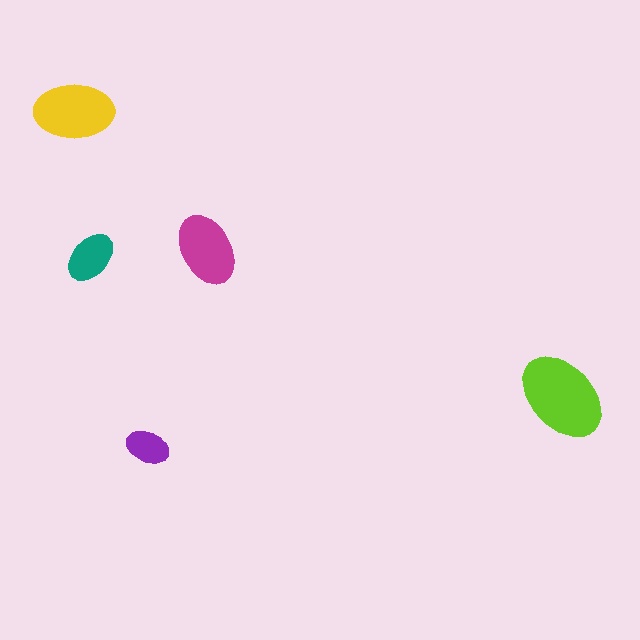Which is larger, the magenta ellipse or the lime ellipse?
The lime one.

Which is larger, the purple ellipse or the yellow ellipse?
The yellow one.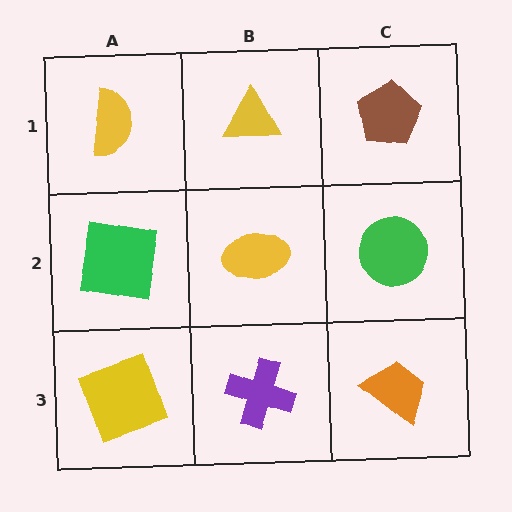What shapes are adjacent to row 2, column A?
A yellow semicircle (row 1, column A), a yellow square (row 3, column A), a yellow ellipse (row 2, column B).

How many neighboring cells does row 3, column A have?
2.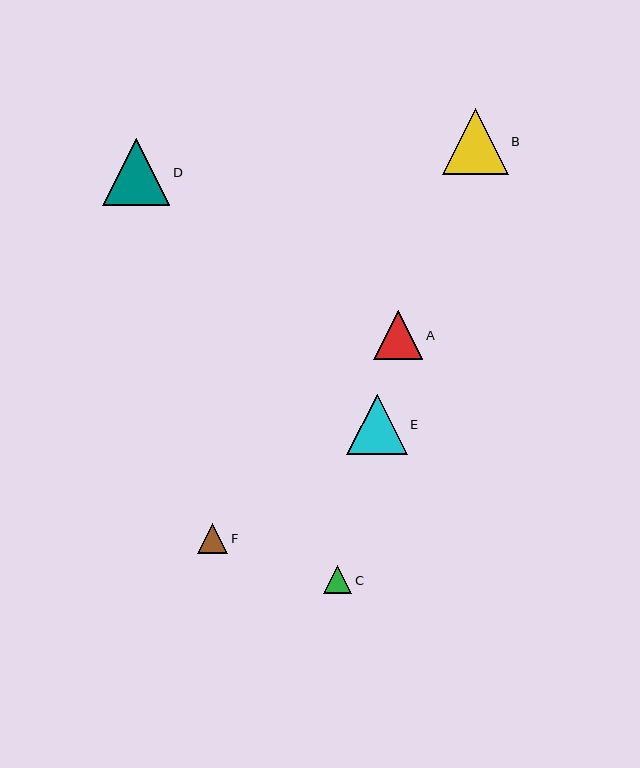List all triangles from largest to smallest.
From largest to smallest: D, B, E, A, F, C.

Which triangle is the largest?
Triangle D is the largest with a size of approximately 67 pixels.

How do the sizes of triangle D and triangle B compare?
Triangle D and triangle B are approximately the same size.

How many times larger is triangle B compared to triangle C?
Triangle B is approximately 2.4 times the size of triangle C.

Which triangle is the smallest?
Triangle C is the smallest with a size of approximately 28 pixels.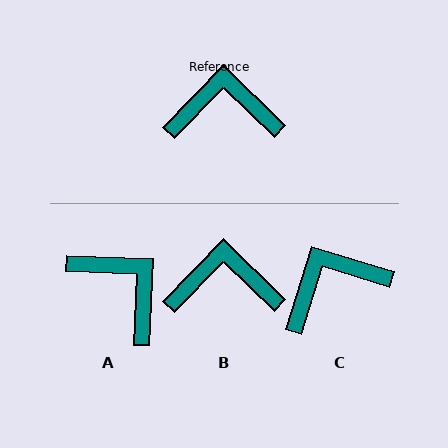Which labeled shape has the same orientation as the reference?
B.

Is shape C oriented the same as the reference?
No, it is off by about 27 degrees.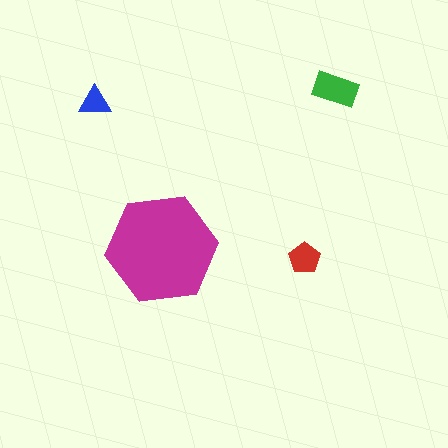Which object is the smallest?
The blue triangle.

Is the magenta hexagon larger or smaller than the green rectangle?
Larger.